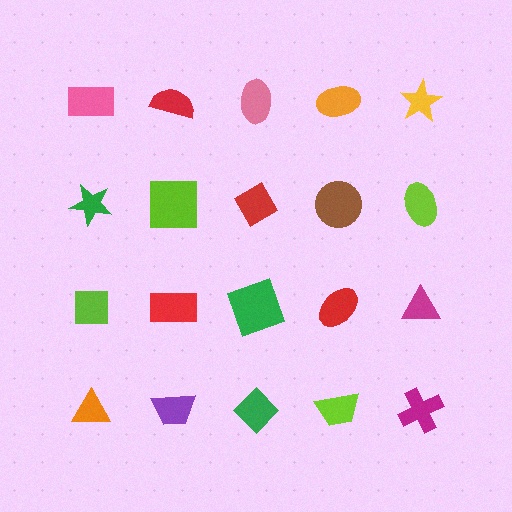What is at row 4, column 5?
A magenta cross.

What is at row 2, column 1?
A green star.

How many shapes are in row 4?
5 shapes.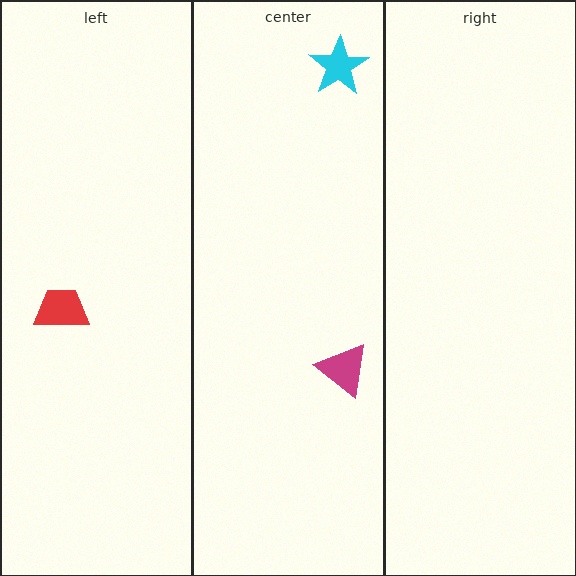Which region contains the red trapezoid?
The left region.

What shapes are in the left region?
The red trapezoid.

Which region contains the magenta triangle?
The center region.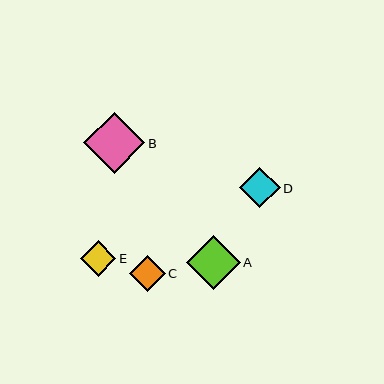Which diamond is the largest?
Diamond B is the largest with a size of approximately 62 pixels.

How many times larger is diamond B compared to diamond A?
Diamond B is approximately 1.1 times the size of diamond A.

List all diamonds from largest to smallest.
From largest to smallest: B, A, D, C, E.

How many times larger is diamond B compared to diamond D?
Diamond B is approximately 1.5 times the size of diamond D.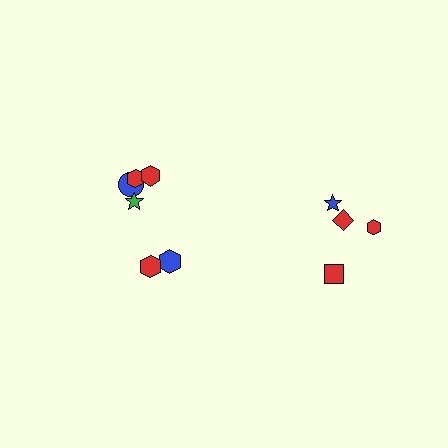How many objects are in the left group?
There are 6 objects.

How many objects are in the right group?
There are 4 objects.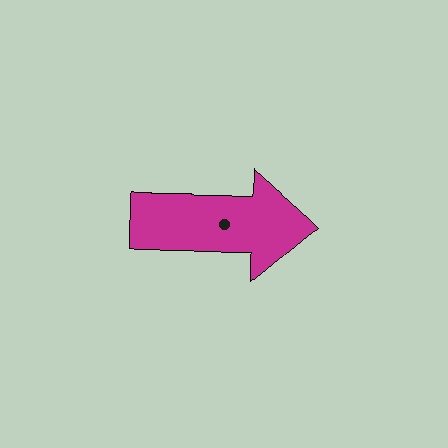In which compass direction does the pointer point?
East.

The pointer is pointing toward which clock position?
Roughly 3 o'clock.